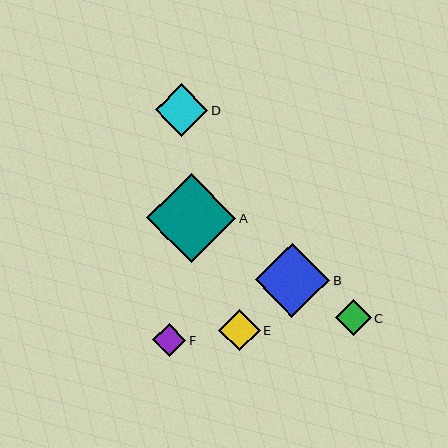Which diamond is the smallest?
Diamond F is the smallest with a size of approximately 33 pixels.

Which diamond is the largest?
Diamond A is the largest with a size of approximately 89 pixels.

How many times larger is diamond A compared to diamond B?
Diamond A is approximately 1.2 times the size of diamond B.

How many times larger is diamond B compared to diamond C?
Diamond B is approximately 2.1 times the size of diamond C.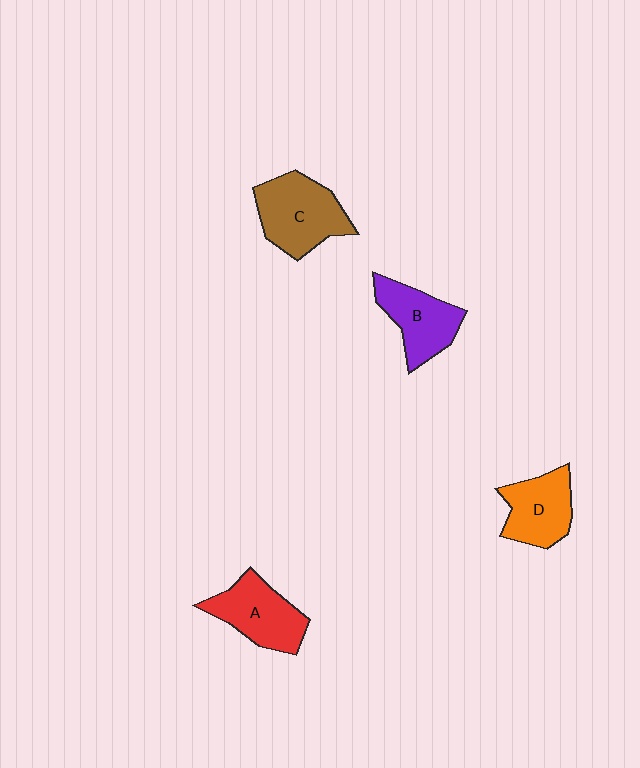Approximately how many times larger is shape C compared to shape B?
Approximately 1.2 times.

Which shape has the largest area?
Shape C (brown).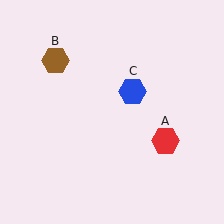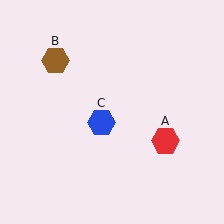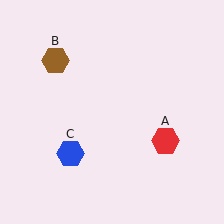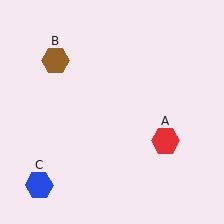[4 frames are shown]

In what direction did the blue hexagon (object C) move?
The blue hexagon (object C) moved down and to the left.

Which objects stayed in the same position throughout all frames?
Red hexagon (object A) and brown hexagon (object B) remained stationary.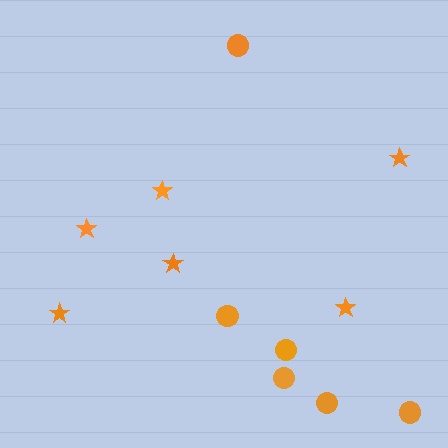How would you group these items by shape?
There are 2 groups: one group of circles (6) and one group of stars (6).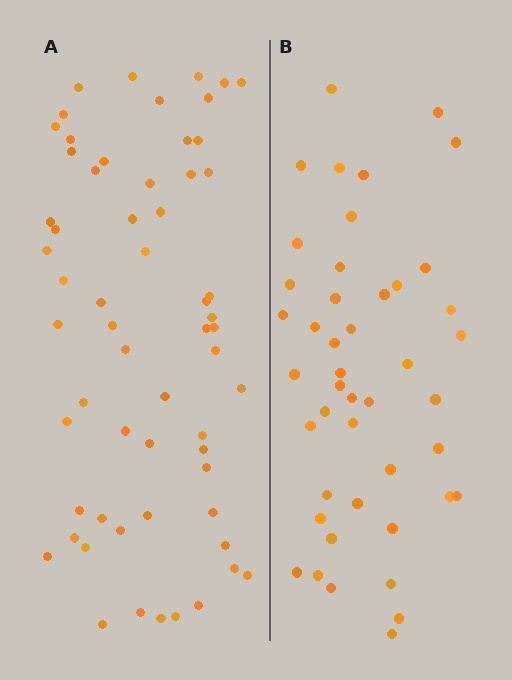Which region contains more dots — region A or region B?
Region A (the left region) has more dots.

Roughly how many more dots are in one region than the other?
Region A has approximately 15 more dots than region B.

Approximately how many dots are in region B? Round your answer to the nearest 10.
About 40 dots. (The exact count is 45, which rounds to 40.)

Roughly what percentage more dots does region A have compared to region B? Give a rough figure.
About 35% more.